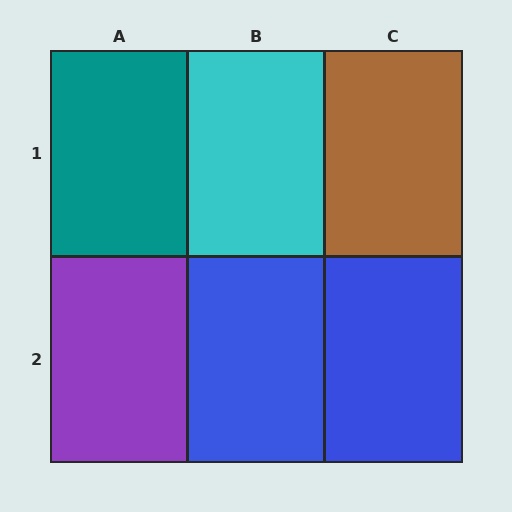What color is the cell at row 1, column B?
Cyan.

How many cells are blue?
2 cells are blue.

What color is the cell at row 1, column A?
Teal.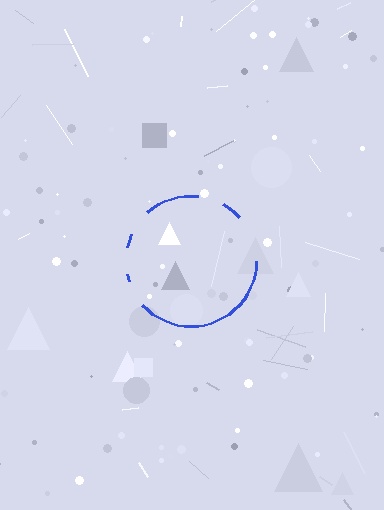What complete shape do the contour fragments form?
The contour fragments form a circle.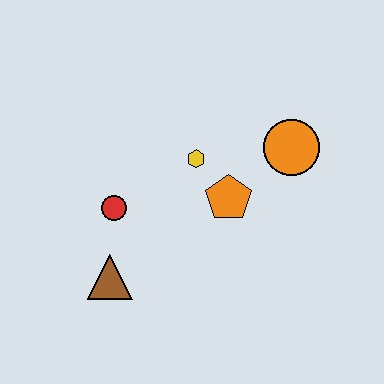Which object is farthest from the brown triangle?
The orange circle is farthest from the brown triangle.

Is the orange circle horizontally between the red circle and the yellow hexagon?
No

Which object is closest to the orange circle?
The orange pentagon is closest to the orange circle.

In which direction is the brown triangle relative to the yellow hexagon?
The brown triangle is below the yellow hexagon.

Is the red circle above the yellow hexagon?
No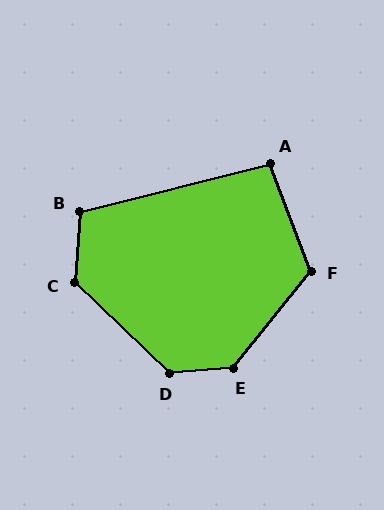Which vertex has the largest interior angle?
E, at approximately 133 degrees.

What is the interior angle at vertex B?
Approximately 108 degrees (obtuse).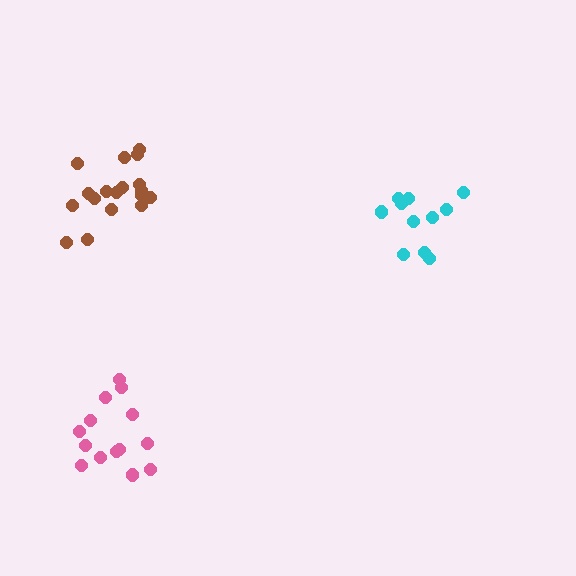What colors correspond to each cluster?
The clusters are colored: cyan, brown, pink.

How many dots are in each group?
Group 1: 12 dots, Group 2: 18 dots, Group 3: 14 dots (44 total).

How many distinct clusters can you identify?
There are 3 distinct clusters.